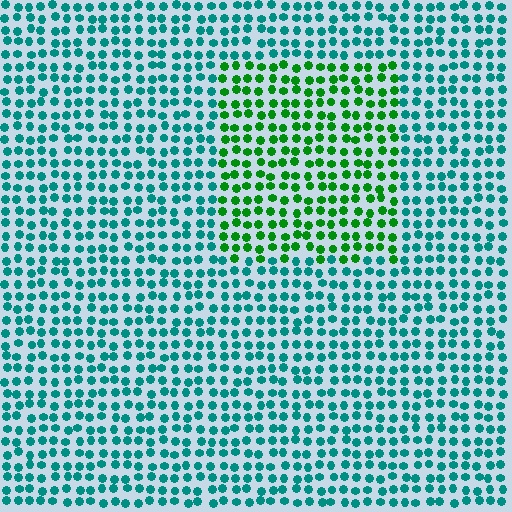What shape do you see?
I see a rectangle.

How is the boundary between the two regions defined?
The boundary is defined purely by a slight shift in hue (about 49 degrees). Spacing, size, and orientation are identical on both sides.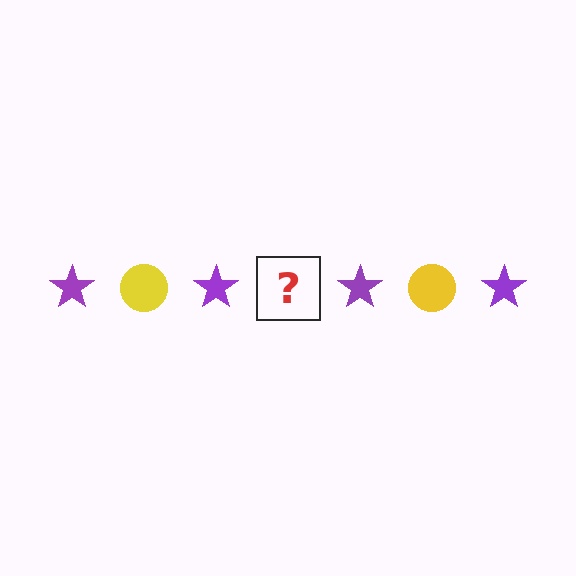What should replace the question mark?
The question mark should be replaced with a yellow circle.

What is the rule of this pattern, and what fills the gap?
The rule is that the pattern alternates between purple star and yellow circle. The gap should be filled with a yellow circle.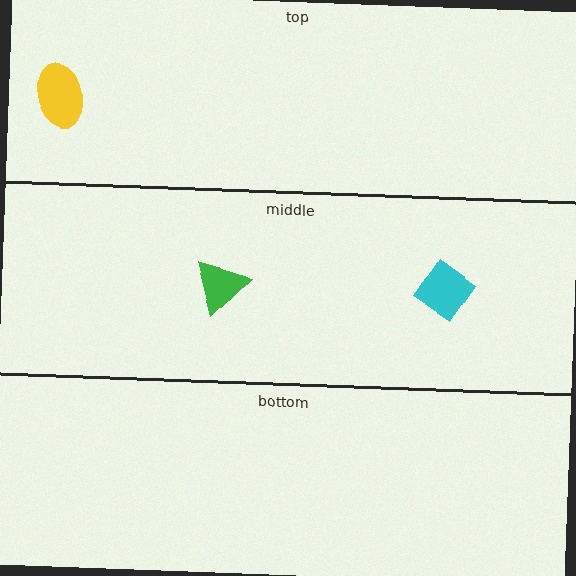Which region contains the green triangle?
The middle region.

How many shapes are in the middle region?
2.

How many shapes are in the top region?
1.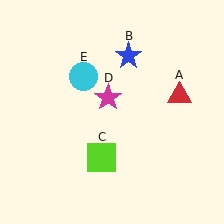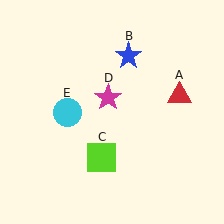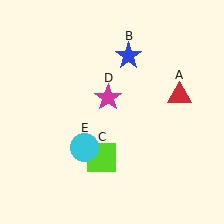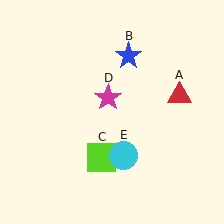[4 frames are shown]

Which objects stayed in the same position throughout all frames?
Red triangle (object A) and blue star (object B) and lime square (object C) and magenta star (object D) remained stationary.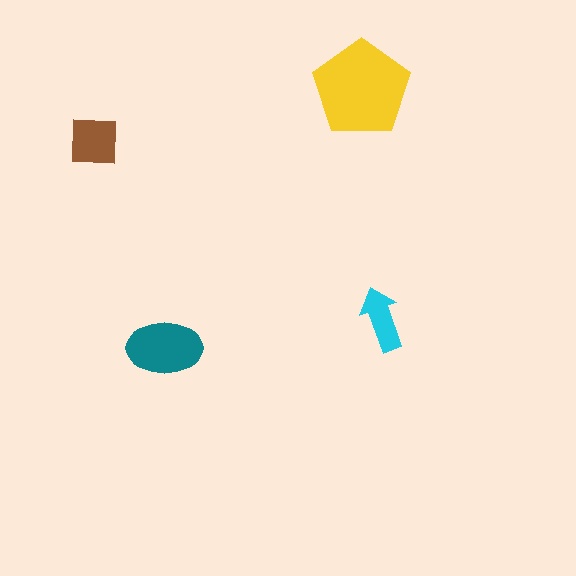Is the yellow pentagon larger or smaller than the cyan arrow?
Larger.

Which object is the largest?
The yellow pentagon.